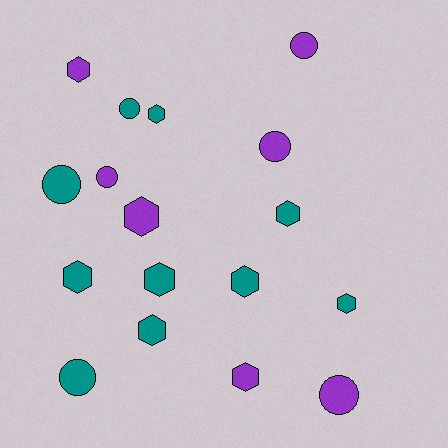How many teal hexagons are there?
There are 7 teal hexagons.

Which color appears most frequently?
Teal, with 10 objects.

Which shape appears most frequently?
Hexagon, with 10 objects.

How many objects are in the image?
There are 17 objects.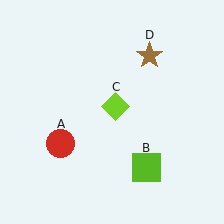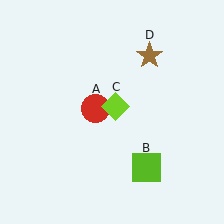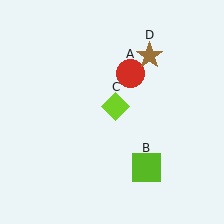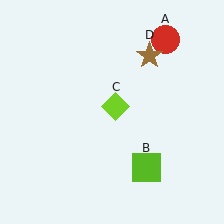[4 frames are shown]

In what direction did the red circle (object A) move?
The red circle (object A) moved up and to the right.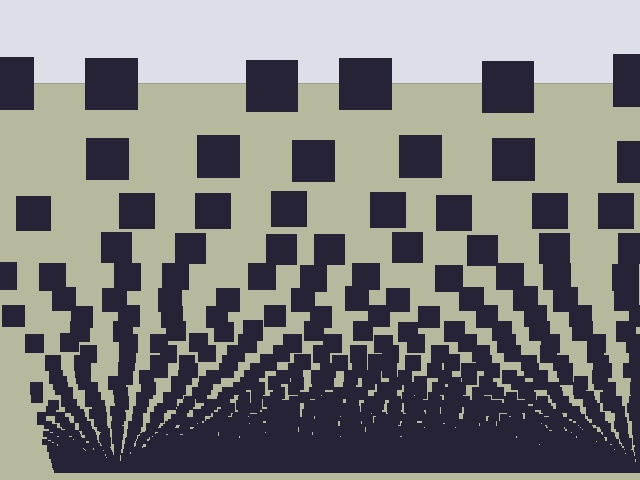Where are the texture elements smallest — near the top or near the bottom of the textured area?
Near the bottom.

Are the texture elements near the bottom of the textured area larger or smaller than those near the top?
Smaller. The gradient is inverted — elements near the bottom are smaller and denser.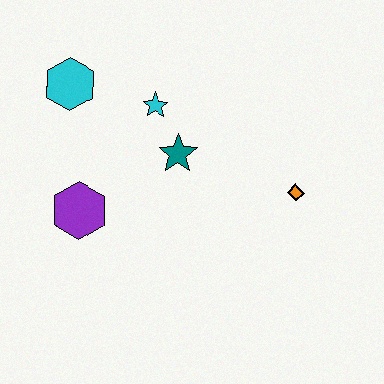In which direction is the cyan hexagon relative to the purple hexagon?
The cyan hexagon is above the purple hexagon.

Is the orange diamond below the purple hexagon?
No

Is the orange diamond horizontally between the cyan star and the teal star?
No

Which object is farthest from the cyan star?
The orange diamond is farthest from the cyan star.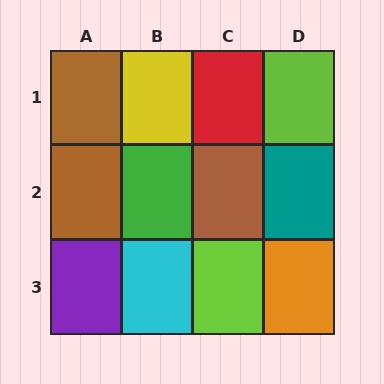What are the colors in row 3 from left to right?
Purple, cyan, lime, orange.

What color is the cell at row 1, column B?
Yellow.